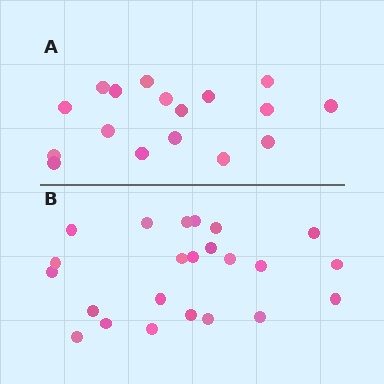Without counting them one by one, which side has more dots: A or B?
Region B (the bottom region) has more dots.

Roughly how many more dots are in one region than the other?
Region B has about 6 more dots than region A.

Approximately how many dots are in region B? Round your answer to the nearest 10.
About 20 dots. (The exact count is 23, which rounds to 20.)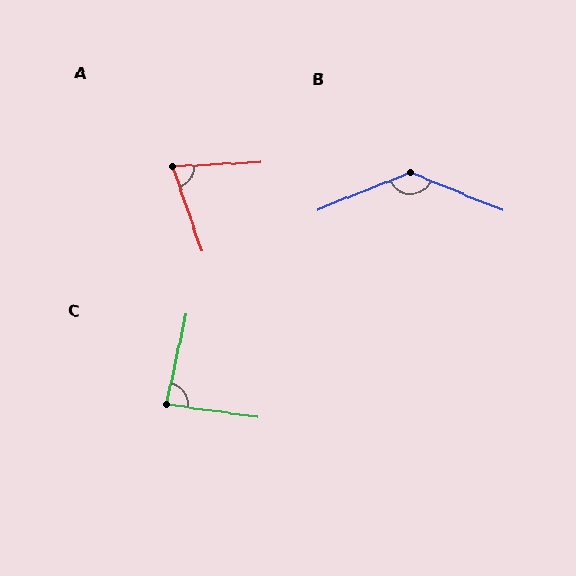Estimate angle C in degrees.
Approximately 86 degrees.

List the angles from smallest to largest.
A (74°), C (86°), B (136°).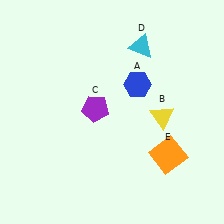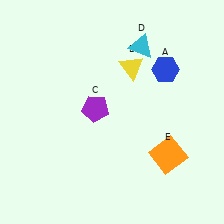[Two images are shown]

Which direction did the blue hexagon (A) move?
The blue hexagon (A) moved right.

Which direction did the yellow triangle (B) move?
The yellow triangle (B) moved up.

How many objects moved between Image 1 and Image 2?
2 objects moved between the two images.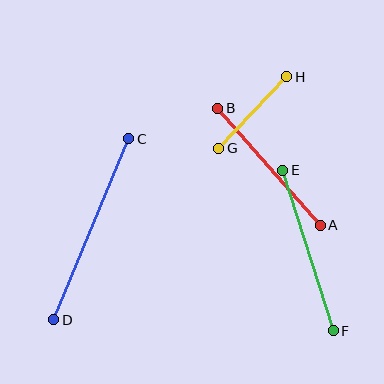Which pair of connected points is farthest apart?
Points C and D are farthest apart.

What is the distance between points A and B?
The distance is approximately 156 pixels.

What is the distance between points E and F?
The distance is approximately 168 pixels.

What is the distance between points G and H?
The distance is approximately 99 pixels.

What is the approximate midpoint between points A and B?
The midpoint is at approximately (269, 167) pixels.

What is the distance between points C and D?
The distance is approximately 196 pixels.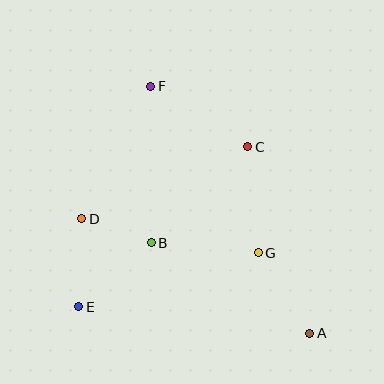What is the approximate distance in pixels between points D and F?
The distance between D and F is approximately 150 pixels.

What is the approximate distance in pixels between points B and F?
The distance between B and F is approximately 157 pixels.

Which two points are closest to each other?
Points B and D are closest to each other.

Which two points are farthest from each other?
Points A and F are farthest from each other.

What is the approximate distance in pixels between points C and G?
The distance between C and G is approximately 107 pixels.